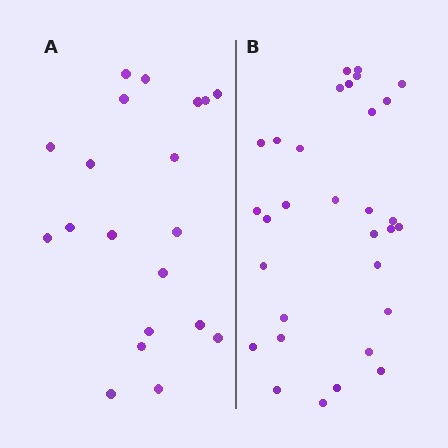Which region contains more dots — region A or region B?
Region B (the right region) has more dots.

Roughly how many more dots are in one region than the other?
Region B has roughly 12 or so more dots than region A.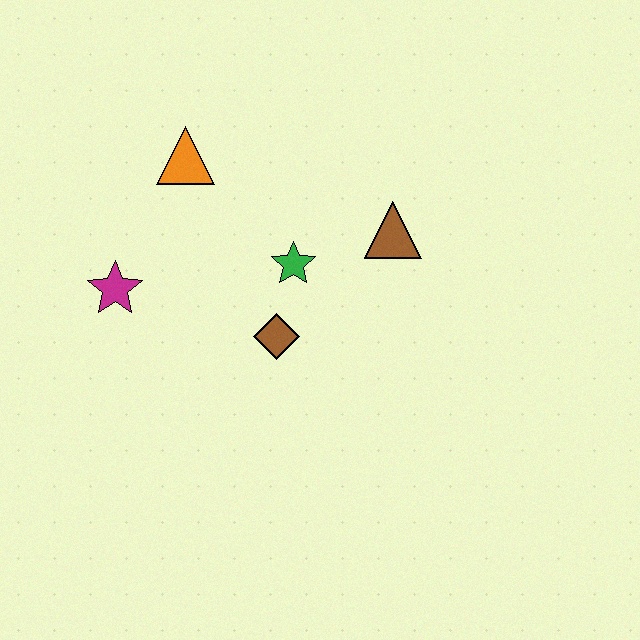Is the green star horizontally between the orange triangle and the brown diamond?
No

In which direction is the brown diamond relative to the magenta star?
The brown diamond is to the right of the magenta star.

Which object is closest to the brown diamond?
The green star is closest to the brown diamond.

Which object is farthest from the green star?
The magenta star is farthest from the green star.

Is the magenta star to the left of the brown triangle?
Yes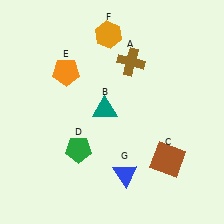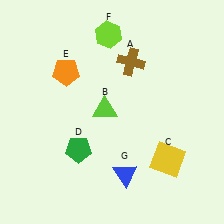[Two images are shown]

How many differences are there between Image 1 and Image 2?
There are 3 differences between the two images.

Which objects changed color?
B changed from teal to lime. C changed from brown to yellow. F changed from orange to lime.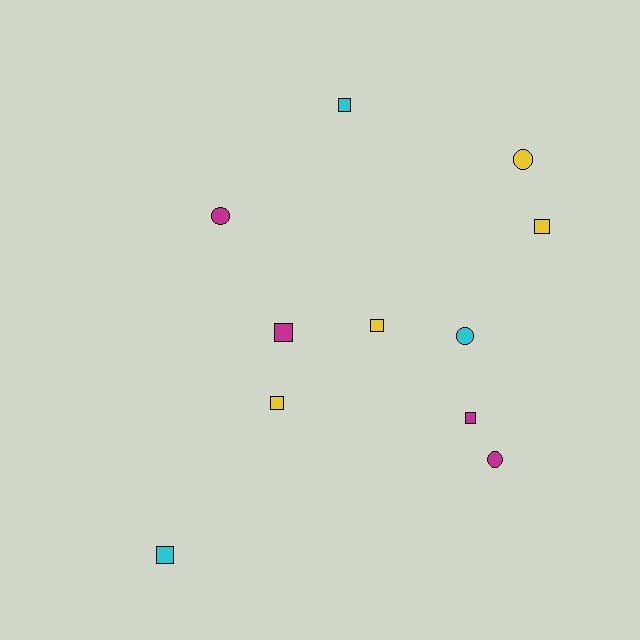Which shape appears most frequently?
Square, with 7 objects.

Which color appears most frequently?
Yellow, with 4 objects.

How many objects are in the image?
There are 11 objects.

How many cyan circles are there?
There is 1 cyan circle.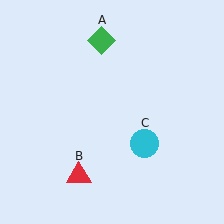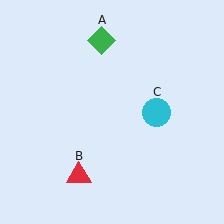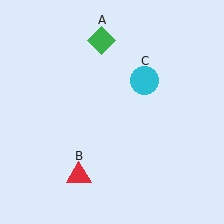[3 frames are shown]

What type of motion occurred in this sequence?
The cyan circle (object C) rotated counterclockwise around the center of the scene.